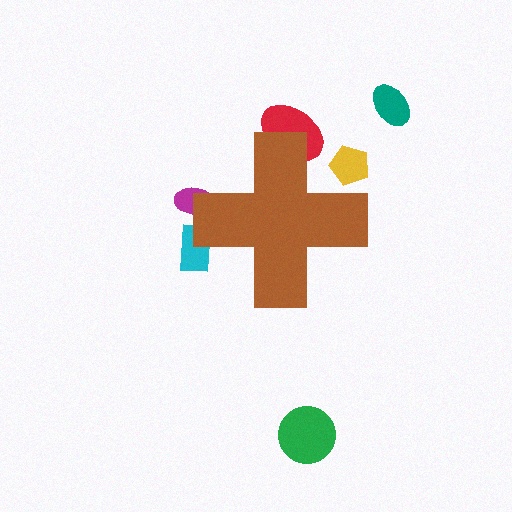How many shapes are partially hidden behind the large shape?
4 shapes are partially hidden.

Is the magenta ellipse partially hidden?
Yes, the magenta ellipse is partially hidden behind the brown cross.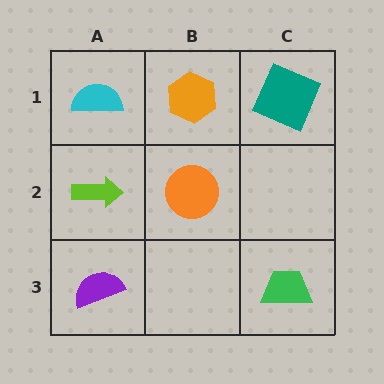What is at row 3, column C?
A green trapezoid.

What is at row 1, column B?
An orange hexagon.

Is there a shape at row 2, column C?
No, that cell is empty.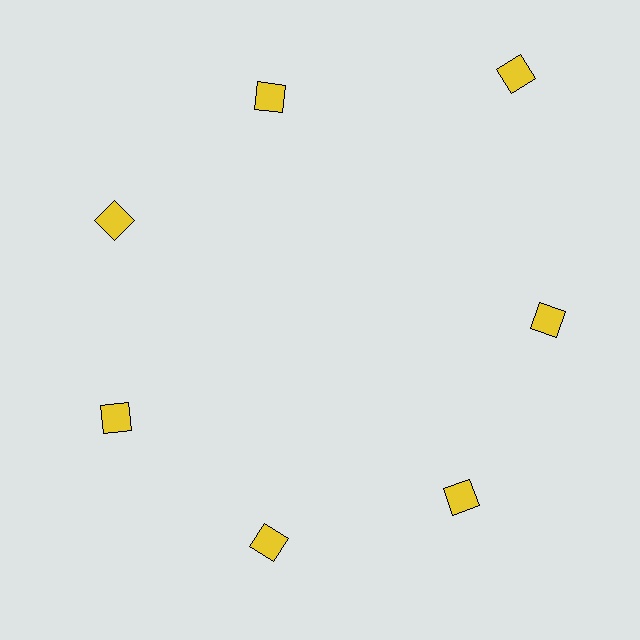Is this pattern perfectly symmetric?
No. The 7 yellow squares are arranged in a ring, but one element near the 1 o'clock position is pushed outward from the center, breaking the 7-fold rotational symmetry.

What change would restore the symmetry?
The symmetry would be restored by moving it inward, back onto the ring so that all 7 squares sit at equal angles and equal distance from the center.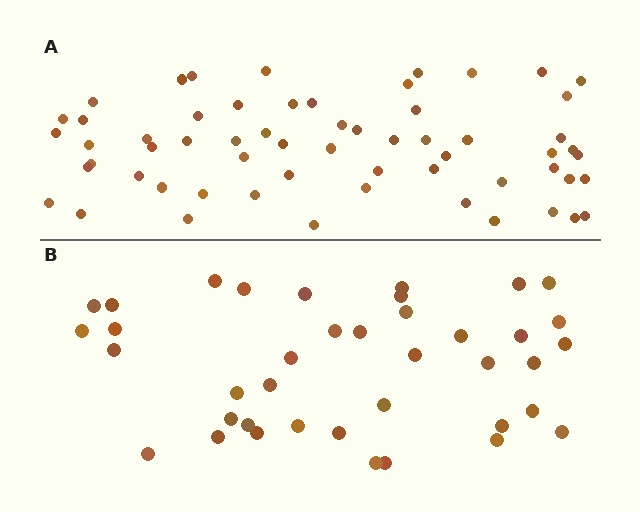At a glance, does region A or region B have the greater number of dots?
Region A (the top region) has more dots.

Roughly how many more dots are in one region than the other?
Region A has approximately 20 more dots than region B.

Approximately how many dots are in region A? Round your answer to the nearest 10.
About 60 dots.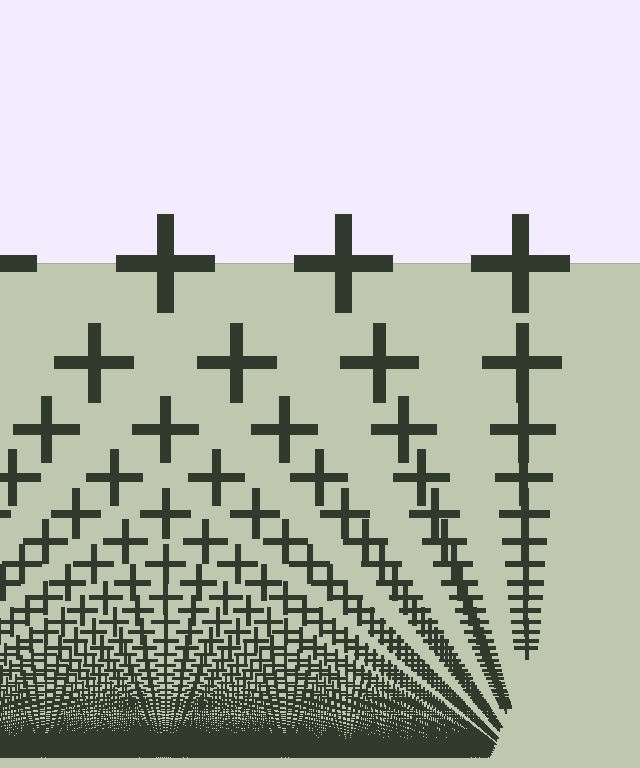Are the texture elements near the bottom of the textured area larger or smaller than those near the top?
Smaller. The gradient is inverted — elements near the bottom are smaller and denser.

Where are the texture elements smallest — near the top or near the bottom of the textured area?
Near the bottom.